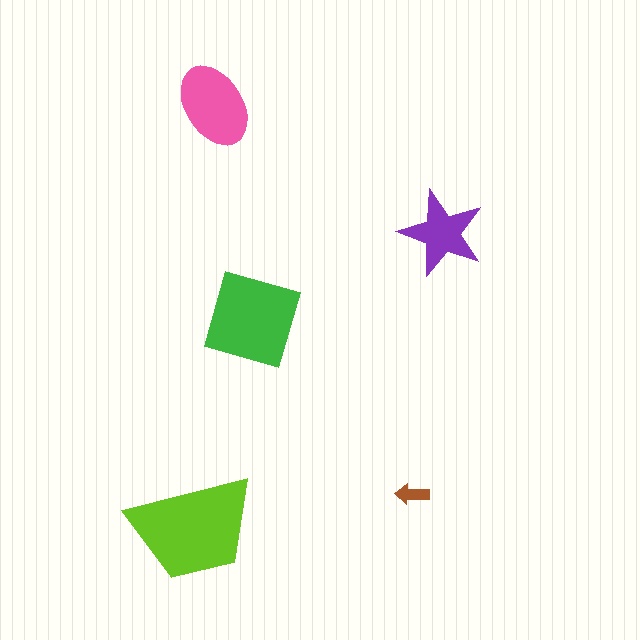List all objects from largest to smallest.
The lime trapezoid, the green diamond, the pink ellipse, the purple star, the brown arrow.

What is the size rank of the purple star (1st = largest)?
4th.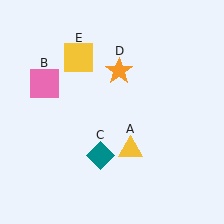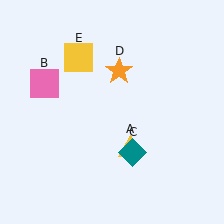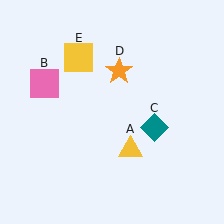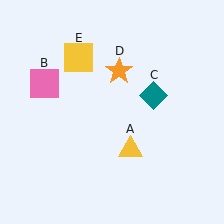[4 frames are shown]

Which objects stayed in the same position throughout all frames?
Yellow triangle (object A) and pink square (object B) and orange star (object D) and yellow square (object E) remained stationary.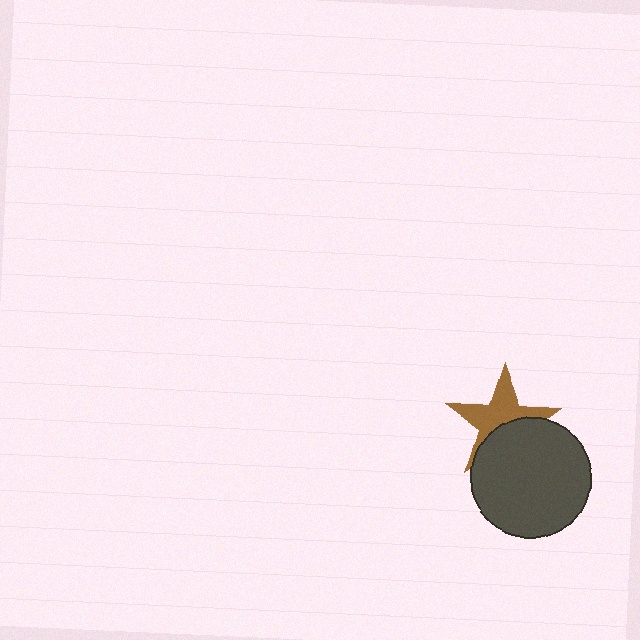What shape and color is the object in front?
The object in front is a dark gray circle.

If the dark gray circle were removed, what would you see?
You would see the complete brown star.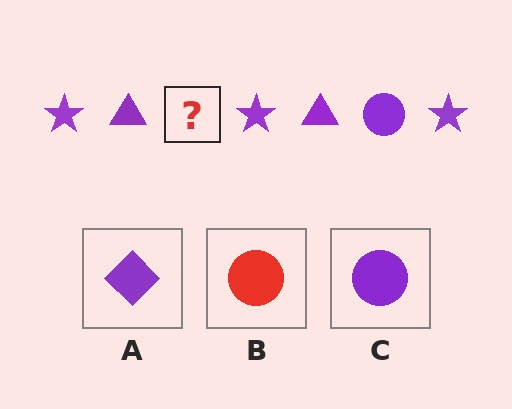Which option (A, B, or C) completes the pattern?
C.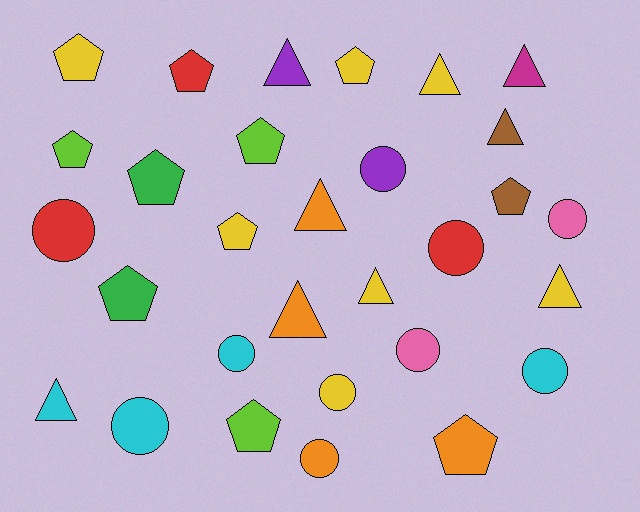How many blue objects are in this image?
There are no blue objects.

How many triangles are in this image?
There are 9 triangles.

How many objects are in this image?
There are 30 objects.